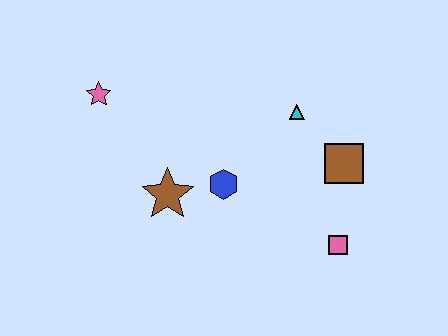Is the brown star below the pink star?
Yes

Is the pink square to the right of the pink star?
Yes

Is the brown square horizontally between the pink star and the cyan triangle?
No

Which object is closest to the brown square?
The cyan triangle is closest to the brown square.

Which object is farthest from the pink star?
The pink square is farthest from the pink star.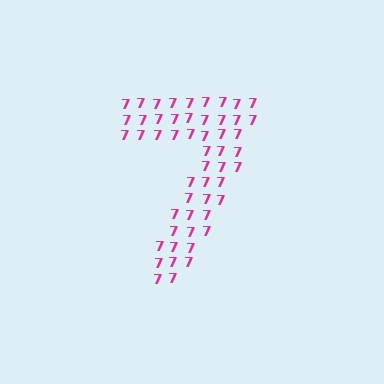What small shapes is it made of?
It is made of small digit 7's.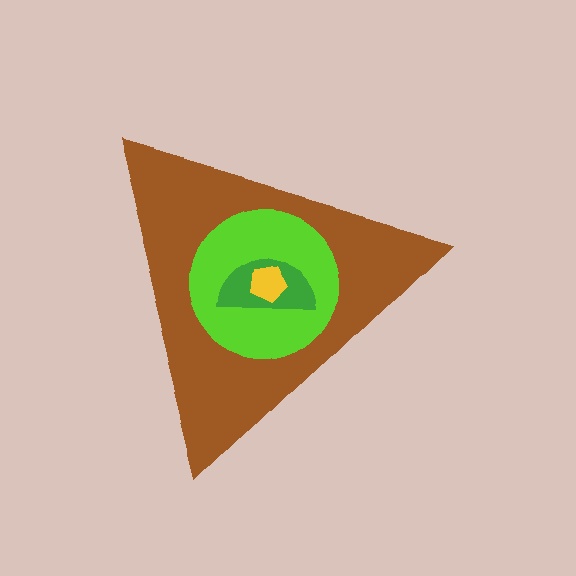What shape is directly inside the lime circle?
The green semicircle.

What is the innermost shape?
The yellow pentagon.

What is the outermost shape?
The brown triangle.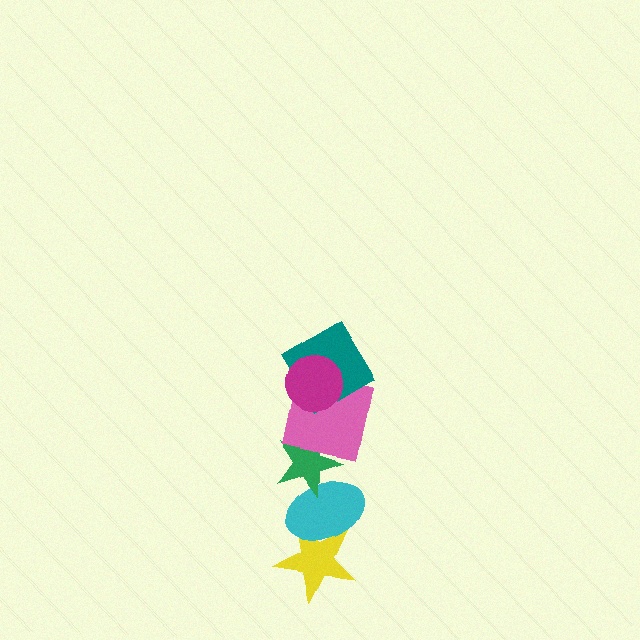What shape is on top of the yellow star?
The cyan ellipse is on top of the yellow star.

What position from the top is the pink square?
The pink square is 3rd from the top.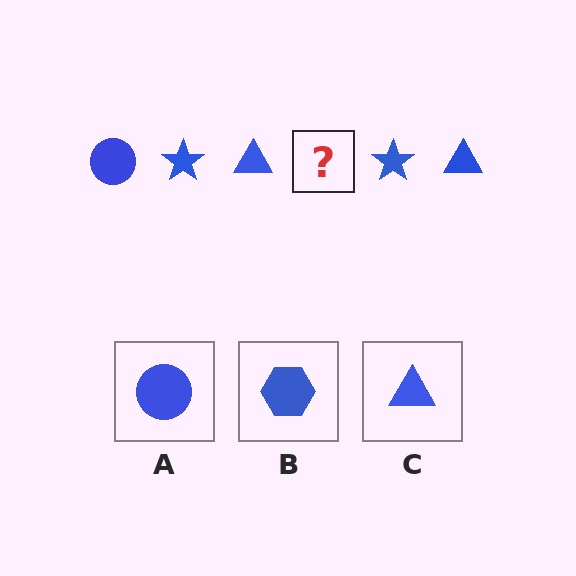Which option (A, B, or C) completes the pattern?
A.